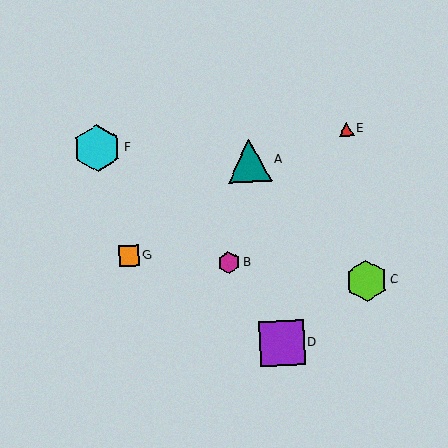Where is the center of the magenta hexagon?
The center of the magenta hexagon is at (229, 263).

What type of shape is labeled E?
Shape E is a red triangle.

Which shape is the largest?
The cyan hexagon (labeled F) is the largest.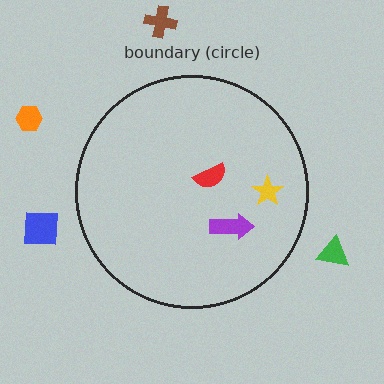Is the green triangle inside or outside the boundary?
Outside.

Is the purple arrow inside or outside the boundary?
Inside.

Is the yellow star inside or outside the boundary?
Inside.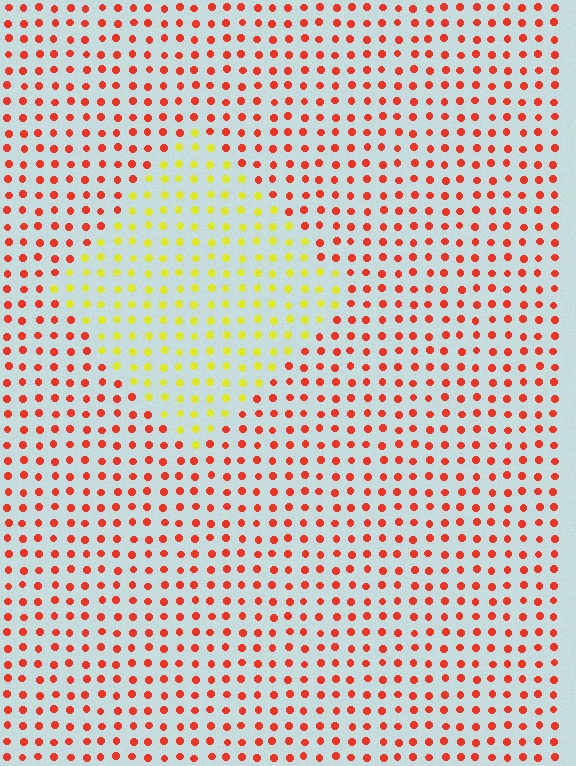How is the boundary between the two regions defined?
The boundary is defined purely by a slight shift in hue (about 59 degrees). Spacing, size, and orientation are identical on both sides.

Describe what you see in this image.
The image is filled with small red elements in a uniform arrangement. A diamond-shaped region is visible where the elements are tinted to a slightly different hue, forming a subtle color boundary.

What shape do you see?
I see a diamond.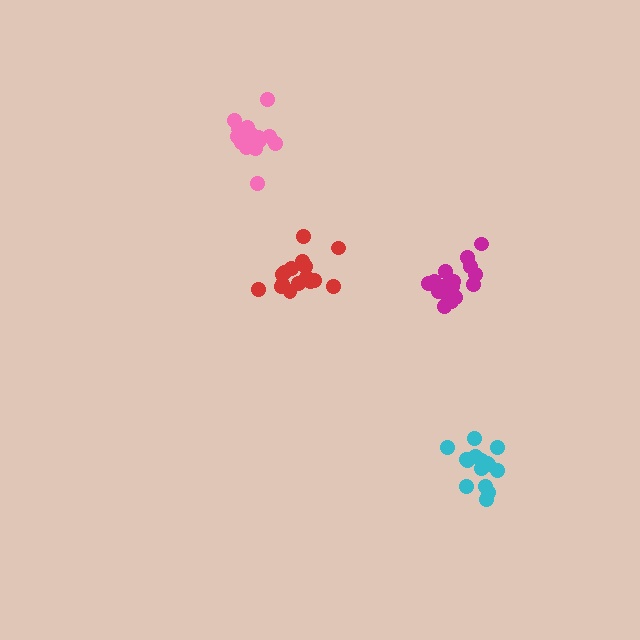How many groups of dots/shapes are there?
There are 4 groups.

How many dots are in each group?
Group 1: 16 dots, Group 2: 17 dots, Group 3: 16 dots, Group 4: 15 dots (64 total).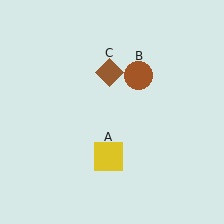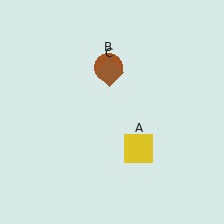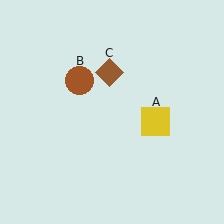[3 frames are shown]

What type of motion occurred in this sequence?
The yellow square (object A), brown circle (object B) rotated counterclockwise around the center of the scene.